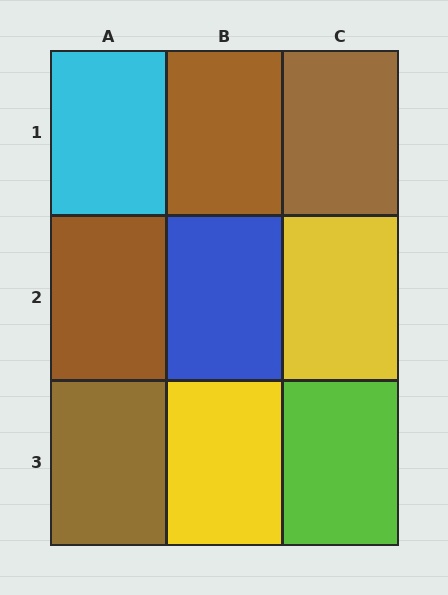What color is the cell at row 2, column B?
Blue.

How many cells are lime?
1 cell is lime.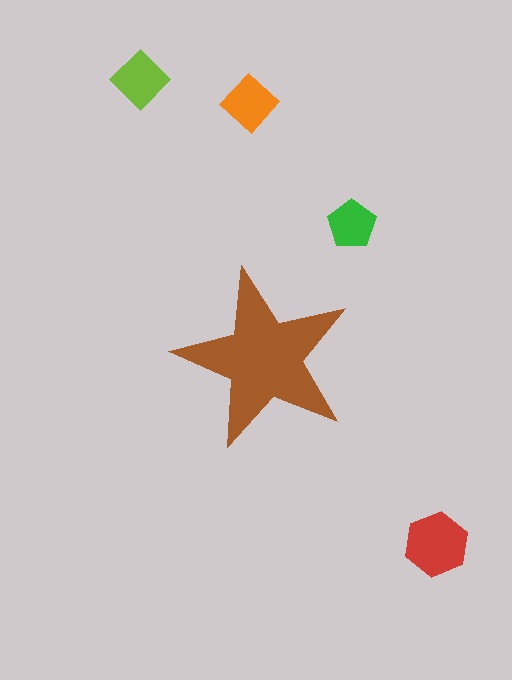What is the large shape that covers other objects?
A brown star.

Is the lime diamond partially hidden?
No, the lime diamond is fully visible.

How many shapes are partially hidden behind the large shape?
0 shapes are partially hidden.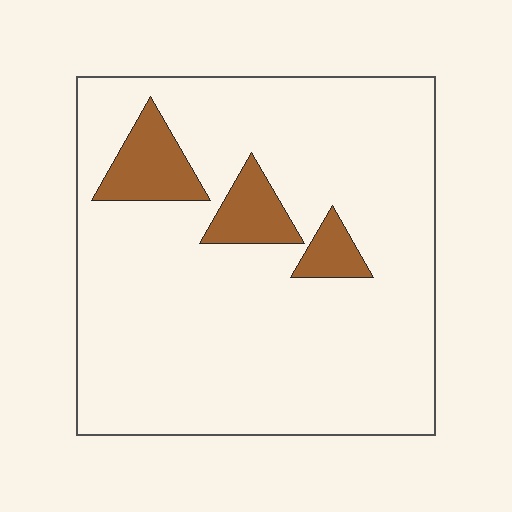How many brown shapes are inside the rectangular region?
3.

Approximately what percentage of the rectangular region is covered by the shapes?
Approximately 10%.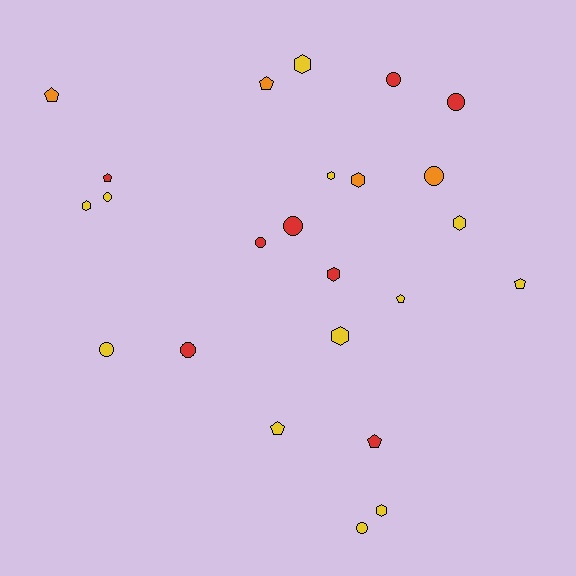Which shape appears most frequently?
Circle, with 9 objects.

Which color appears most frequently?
Yellow, with 12 objects.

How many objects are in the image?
There are 24 objects.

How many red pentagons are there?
There are 2 red pentagons.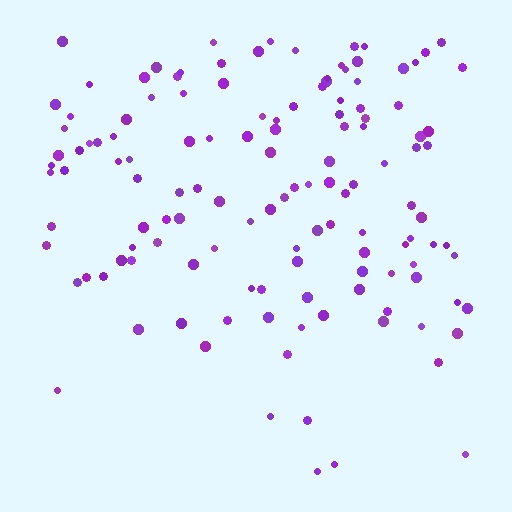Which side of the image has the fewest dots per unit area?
The bottom.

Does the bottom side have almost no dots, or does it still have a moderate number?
Still a moderate number, just noticeably fewer than the top.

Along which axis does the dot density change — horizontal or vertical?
Vertical.